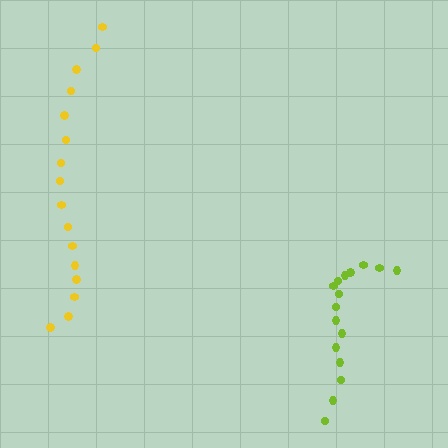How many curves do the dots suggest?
There are 2 distinct paths.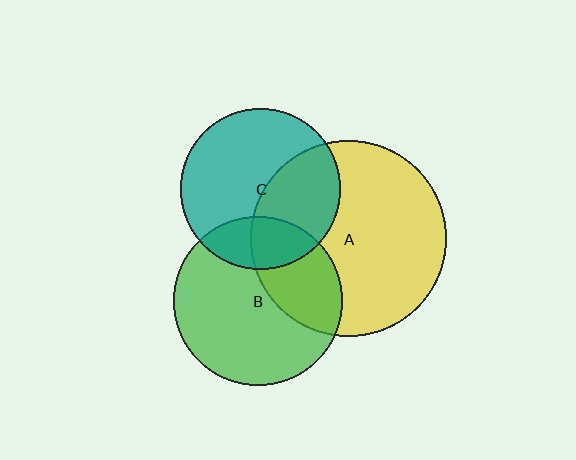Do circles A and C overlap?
Yes.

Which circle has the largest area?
Circle A (yellow).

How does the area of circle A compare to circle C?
Approximately 1.5 times.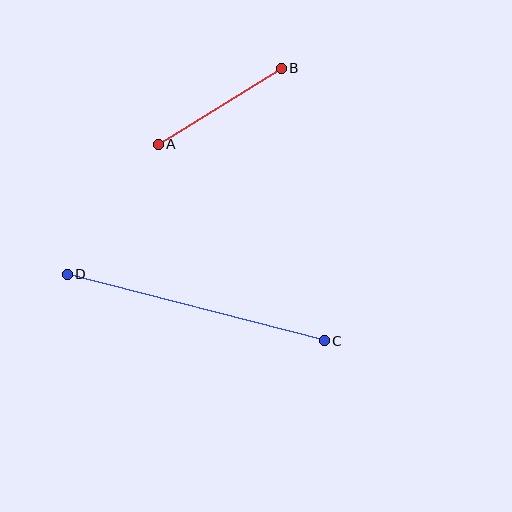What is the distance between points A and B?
The distance is approximately 145 pixels.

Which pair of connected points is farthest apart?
Points C and D are farthest apart.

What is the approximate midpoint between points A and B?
The midpoint is at approximately (220, 106) pixels.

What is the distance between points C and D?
The distance is approximately 265 pixels.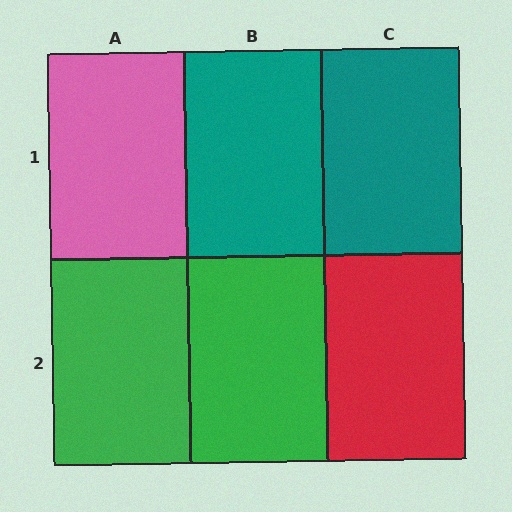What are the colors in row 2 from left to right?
Green, green, red.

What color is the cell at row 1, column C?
Teal.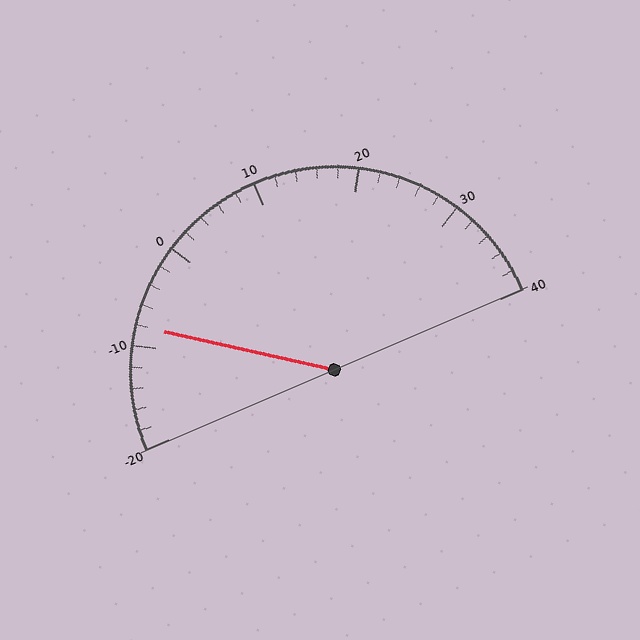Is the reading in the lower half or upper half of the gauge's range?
The reading is in the lower half of the range (-20 to 40).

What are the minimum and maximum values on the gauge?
The gauge ranges from -20 to 40.